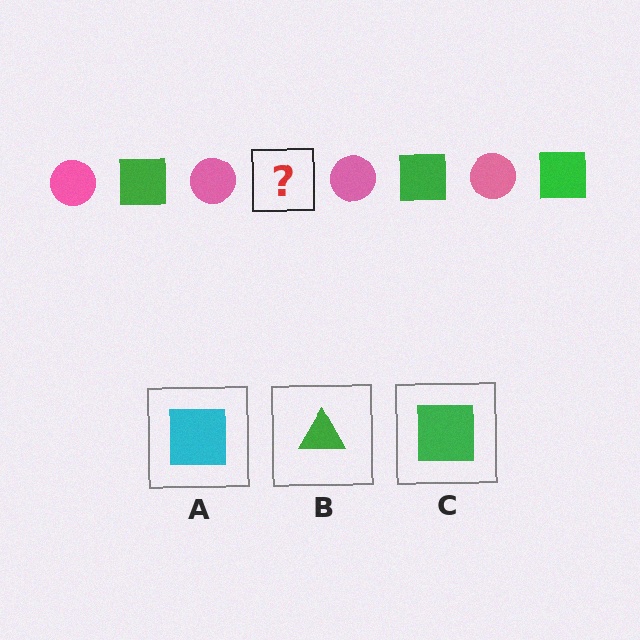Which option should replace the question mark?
Option C.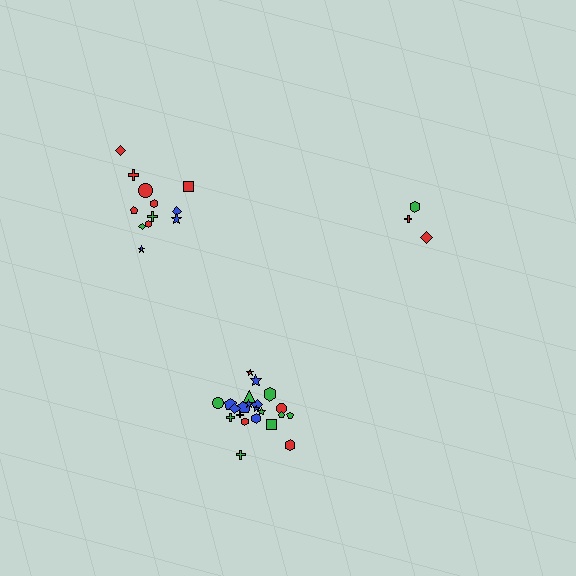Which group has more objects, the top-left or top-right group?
The top-left group.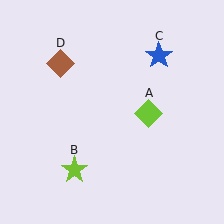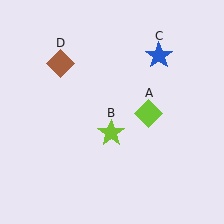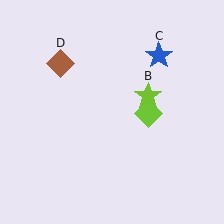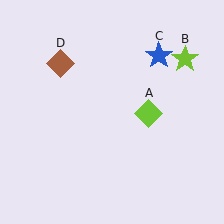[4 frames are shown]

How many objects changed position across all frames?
1 object changed position: lime star (object B).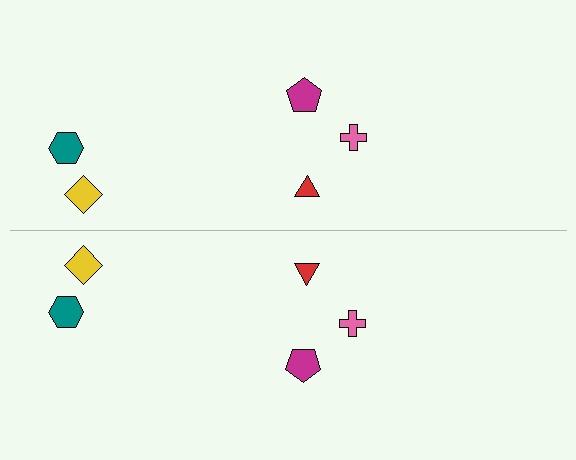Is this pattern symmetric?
Yes, this pattern has bilateral (reflection) symmetry.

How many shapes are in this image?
There are 10 shapes in this image.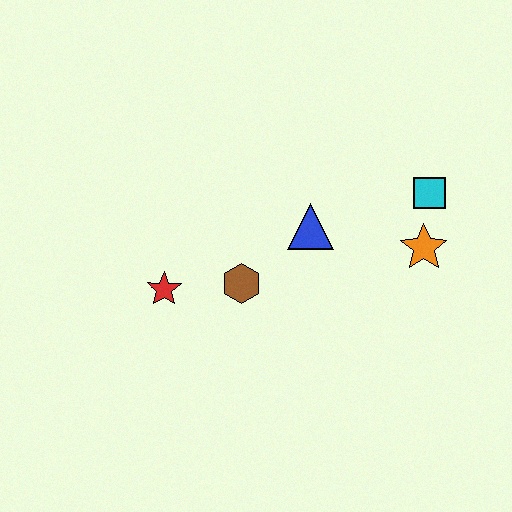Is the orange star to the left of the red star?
No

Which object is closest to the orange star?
The cyan square is closest to the orange star.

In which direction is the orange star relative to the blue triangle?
The orange star is to the right of the blue triangle.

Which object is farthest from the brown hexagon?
The cyan square is farthest from the brown hexagon.